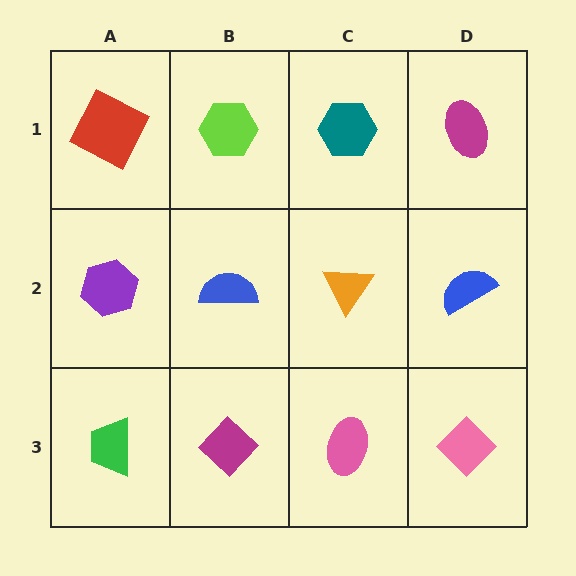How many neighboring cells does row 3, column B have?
3.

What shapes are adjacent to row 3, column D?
A blue semicircle (row 2, column D), a pink ellipse (row 3, column C).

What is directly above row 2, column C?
A teal hexagon.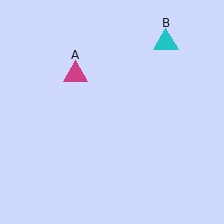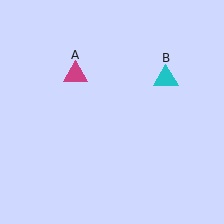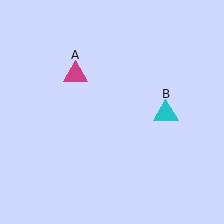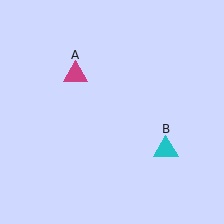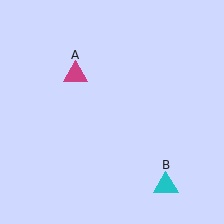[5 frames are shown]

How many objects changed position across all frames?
1 object changed position: cyan triangle (object B).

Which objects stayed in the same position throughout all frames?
Magenta triangle (object A) remained stationary.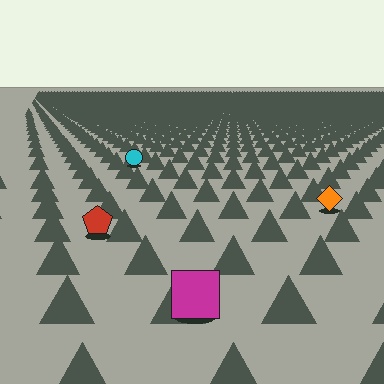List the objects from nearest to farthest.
From nearest to farthest: the magenta square, the red pentagon, the orange diamond, the cyan circle.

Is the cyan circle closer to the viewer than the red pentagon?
No. The red pentagon is closer — you can tell from the texture gradient: the ground texture is coarser near it.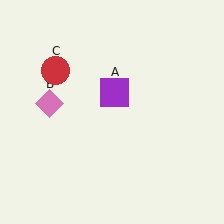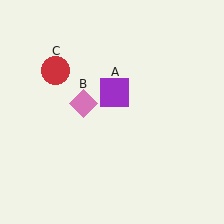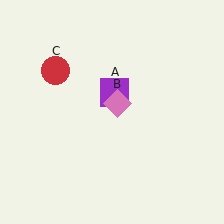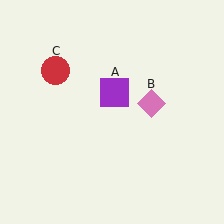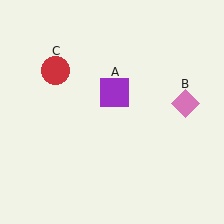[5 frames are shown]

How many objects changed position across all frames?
1 object changed position: pink diamond (object B).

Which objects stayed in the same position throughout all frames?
Purple square (object A) and red circle (object C) remained stationary.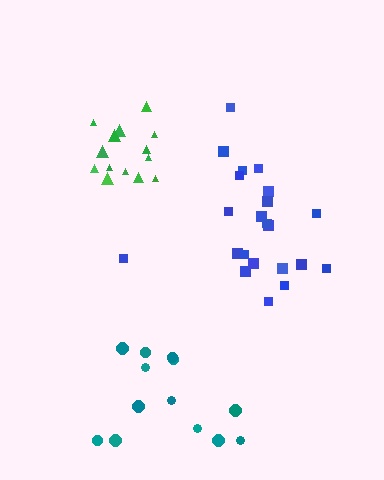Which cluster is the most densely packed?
Green.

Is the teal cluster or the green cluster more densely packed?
Green.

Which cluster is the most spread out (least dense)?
Teal.